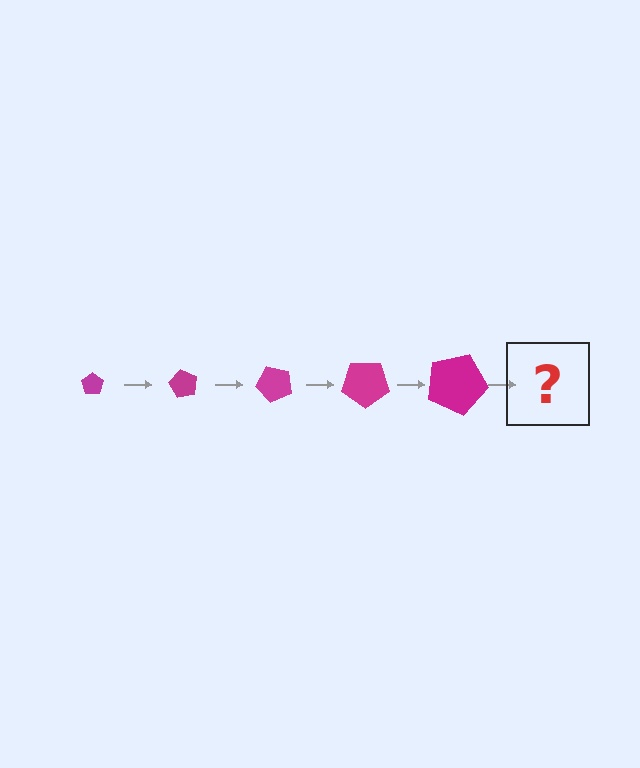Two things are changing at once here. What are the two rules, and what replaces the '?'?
The two rules are that the pentagon grows larger each step and it rotates 60 degrees each step. The '?' should be a pentagon, larger than the previous one and rotated 300 degrees from the start.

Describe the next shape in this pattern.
It should be a pentagon, larger than the previous one and rotated 300 degrees from the start.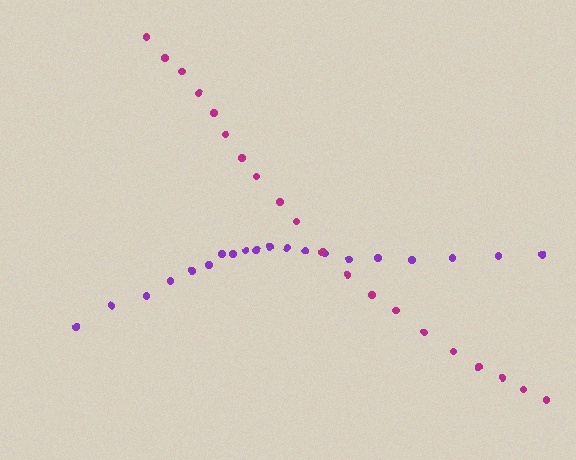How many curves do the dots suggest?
There are 2 distinct paths.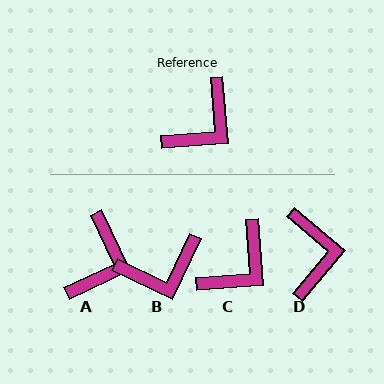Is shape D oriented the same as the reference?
No, it is off by about 46 degrees.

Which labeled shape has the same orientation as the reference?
C.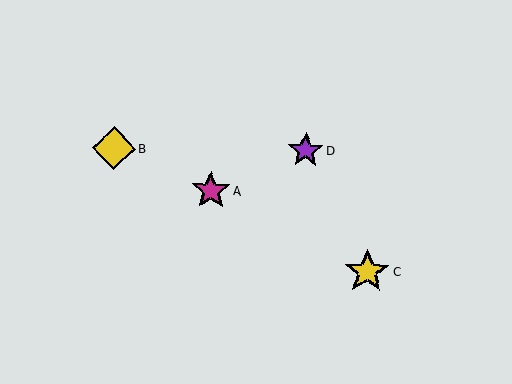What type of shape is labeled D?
Shape D is a purple star.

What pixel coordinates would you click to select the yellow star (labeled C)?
Click at (367, 272) to select the yellow star C.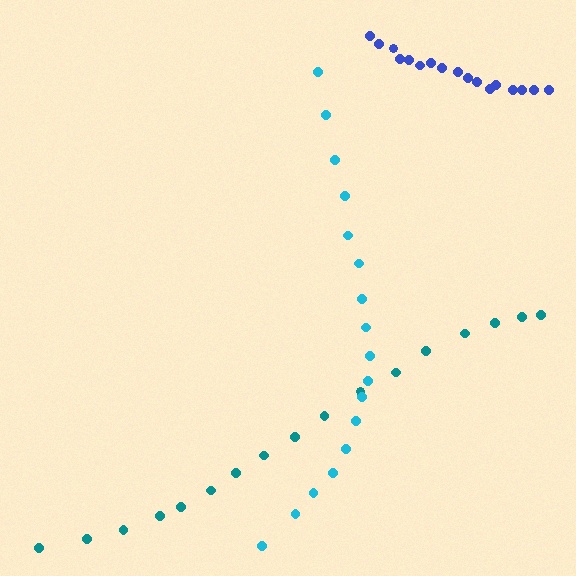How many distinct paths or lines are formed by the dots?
There are 3 distinct paths.